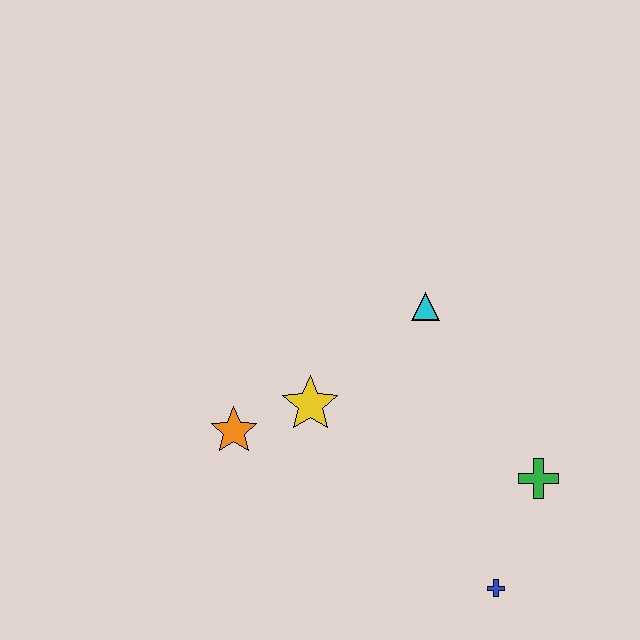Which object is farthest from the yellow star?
The blue cross is farthest from the yellow star.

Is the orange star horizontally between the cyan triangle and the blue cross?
No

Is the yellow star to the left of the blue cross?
Yes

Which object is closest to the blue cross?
The green cross is closest to the blue cross.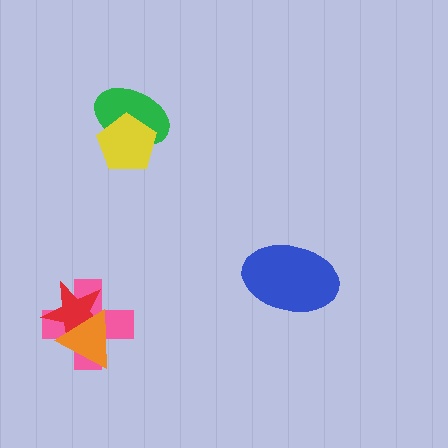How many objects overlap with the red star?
2 objects overlap with the red star.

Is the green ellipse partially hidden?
Yes, it is partially covered by another shape.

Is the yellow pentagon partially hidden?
No, no other shape covers it.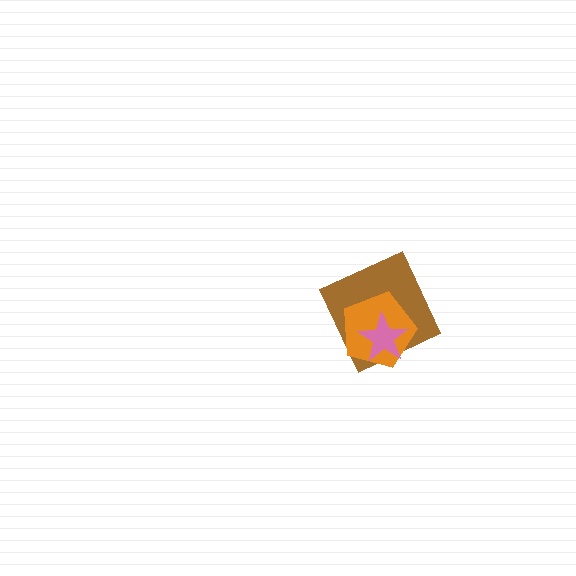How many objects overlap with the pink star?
2 objects overlap with the pink star.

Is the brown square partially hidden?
Yes, it is partially covered by another shape.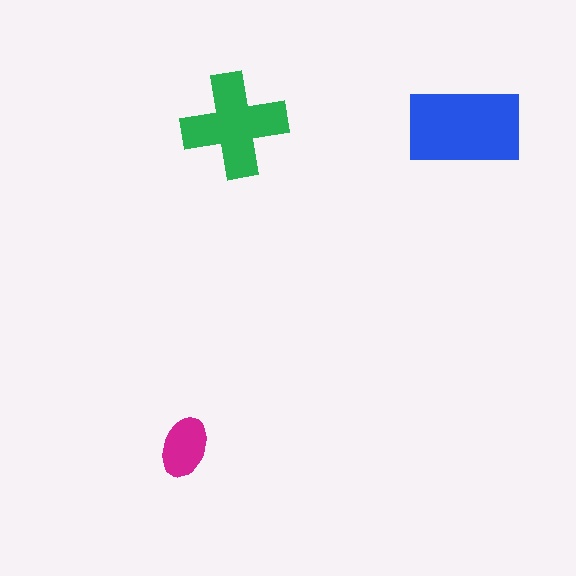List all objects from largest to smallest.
The blue rectangle, the green cross, the magenta ellipse.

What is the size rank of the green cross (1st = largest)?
2nd.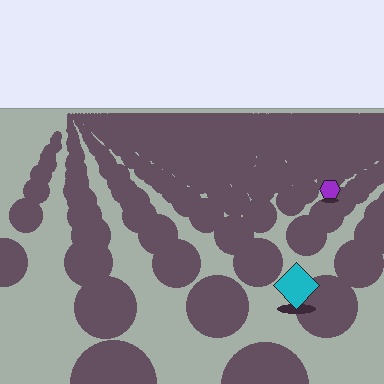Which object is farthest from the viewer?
The purple hexagon is farthest from the viewer. It appears smaller and the ground texture around it is denser.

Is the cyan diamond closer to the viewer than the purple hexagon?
Yes. The cyan diamond is closer — you can tell from the texture gradient: the ground texture is coarser near it.